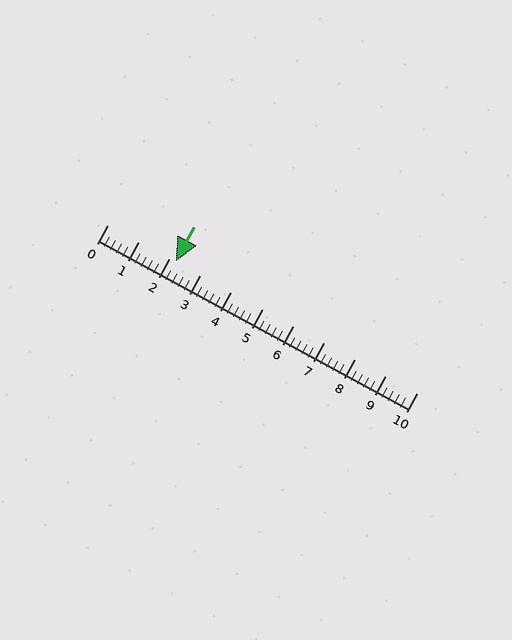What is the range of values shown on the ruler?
The ruler shows values from 0 to 10.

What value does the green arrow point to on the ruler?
The green arrow points to approximately 2.2.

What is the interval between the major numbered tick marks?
The major tick marks are spaced 1 units apart.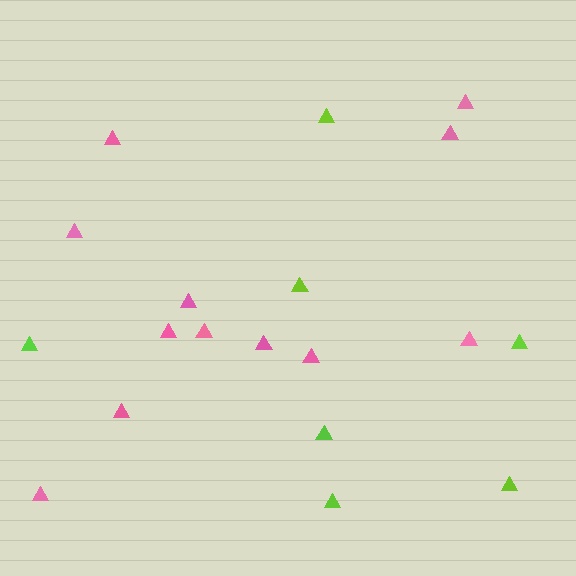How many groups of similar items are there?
There are 2 groups: one group of pink triangles (12) and one group of lime triangles (7).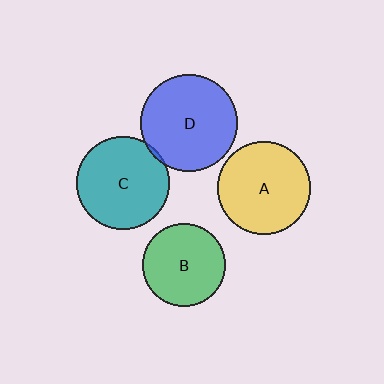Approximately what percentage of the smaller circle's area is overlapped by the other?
Approximately 5%.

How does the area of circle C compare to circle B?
Approximately 1.2 times.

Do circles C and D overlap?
Yes.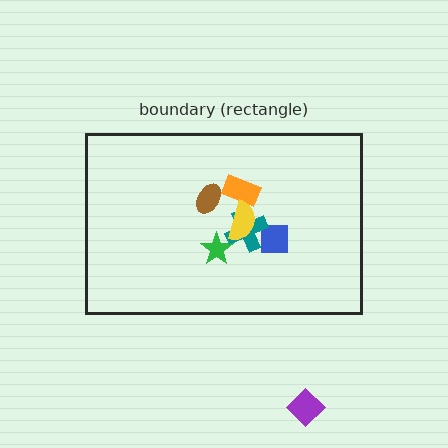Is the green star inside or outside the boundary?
Inside.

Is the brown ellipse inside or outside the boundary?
Inside.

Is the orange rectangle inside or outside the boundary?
Inside.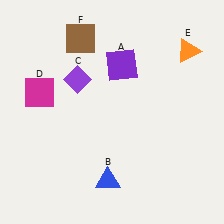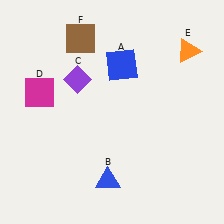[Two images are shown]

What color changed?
The square (A) changed from purple in Image 1 to blue in Image 2.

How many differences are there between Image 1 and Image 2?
There is 1 difference between the two images.